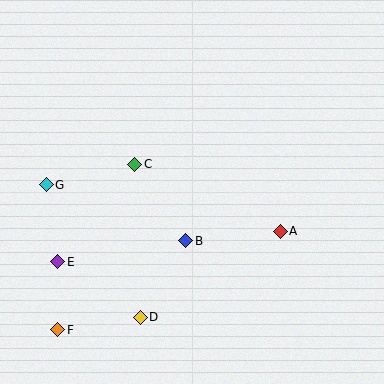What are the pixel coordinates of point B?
Point B is at (186, 241).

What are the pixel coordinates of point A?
Point A is at (280, 231).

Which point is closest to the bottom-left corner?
Point F is closest to the bottom-left corner.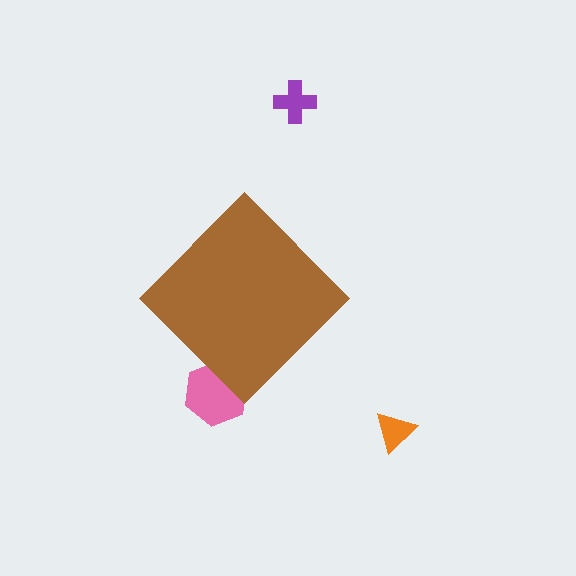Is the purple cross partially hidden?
No, the purple cross is fully visible.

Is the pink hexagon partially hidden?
Yes, the pink hexagon is partially hidden behind the brown diamond.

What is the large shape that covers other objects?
A brown diamond.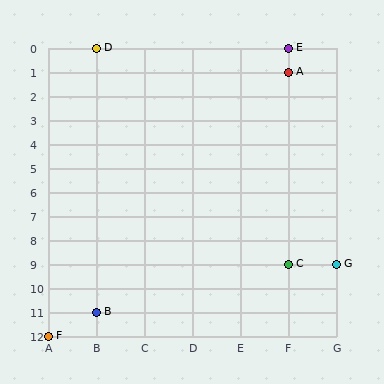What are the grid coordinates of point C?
Point C is at grid coordinates (F, 9).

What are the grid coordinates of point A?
Point A is at grid coordinates (F, 1).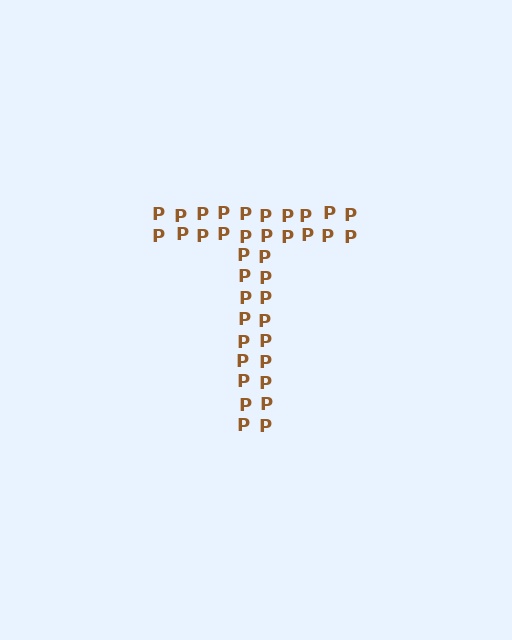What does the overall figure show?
The overall figure shows the letter T.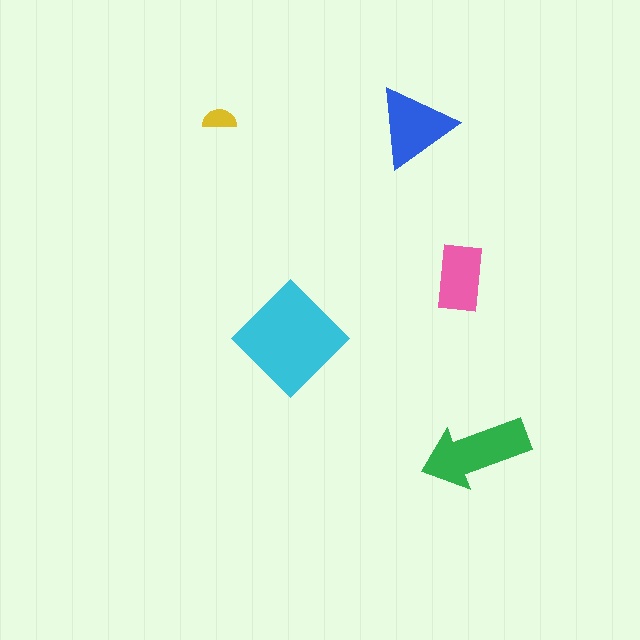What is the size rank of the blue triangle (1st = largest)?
3rd.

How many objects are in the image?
There are 5 objects in the image.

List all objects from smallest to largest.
The yellow semicircle, the pink rectangle, the blue triangle, the green arrow, the cyan diamond.